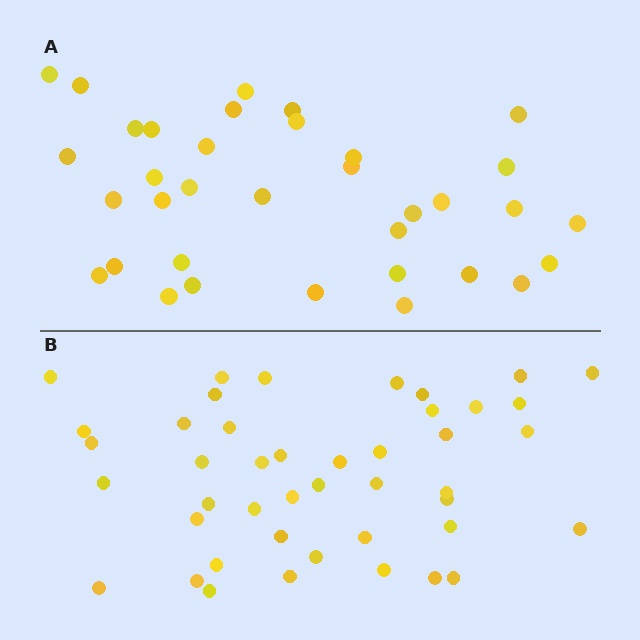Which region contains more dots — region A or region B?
Region B (the bottom region) has more dots.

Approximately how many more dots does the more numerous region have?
Region B has roughly 8 or so more dots than region A.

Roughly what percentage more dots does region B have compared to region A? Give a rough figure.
About 25% more.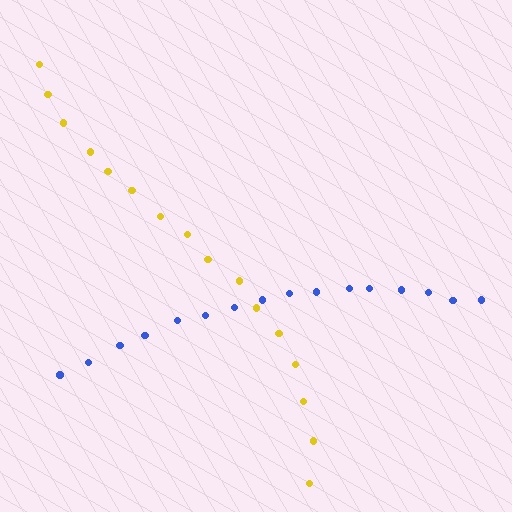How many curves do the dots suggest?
There are 2 distinct paths.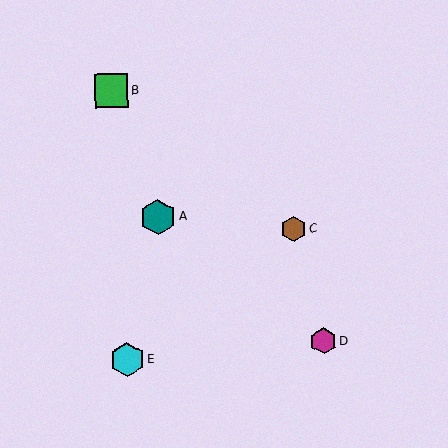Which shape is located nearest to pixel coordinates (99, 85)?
The green square (labeled B) at (111, 91) is nearest to that location.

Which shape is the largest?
The teal hexagon (labeled A) is the largest.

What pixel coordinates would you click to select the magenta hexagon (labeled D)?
Click at (323, 341) to select the magenta hexagon D.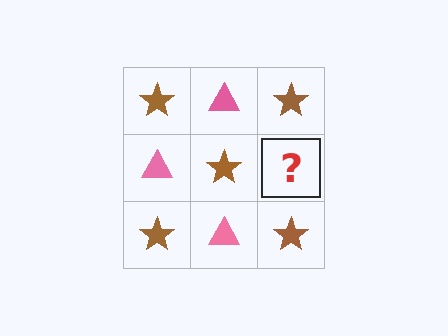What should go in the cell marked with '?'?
The missing cell should contain a pink triangle.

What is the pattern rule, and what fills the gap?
The rule is that it alternates brown star and pink triangle in a checkerboard pattern. The gap should be filled with a pink triangle.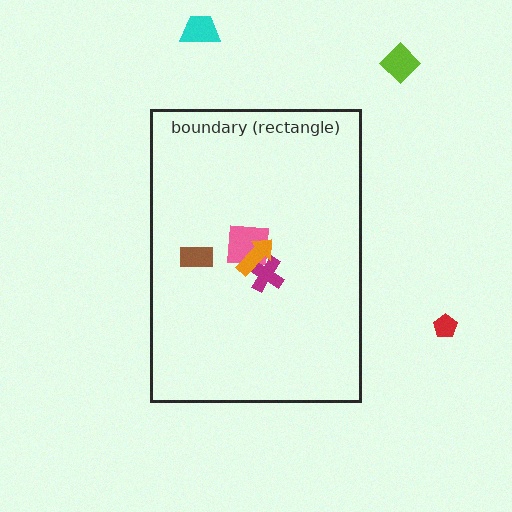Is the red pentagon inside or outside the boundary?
Outside.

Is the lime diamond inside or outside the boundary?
Outside.